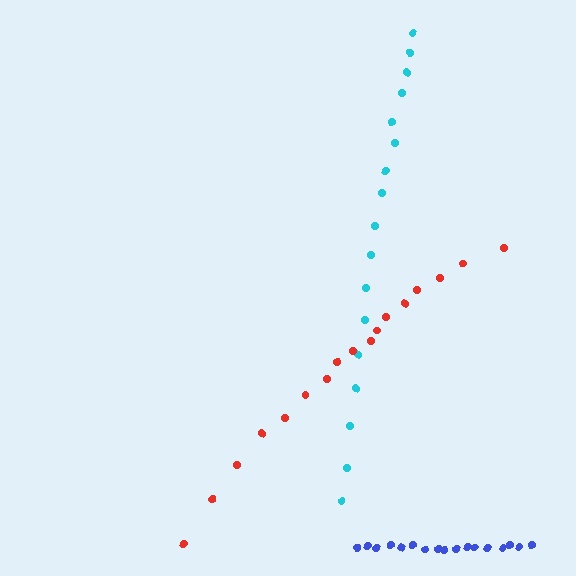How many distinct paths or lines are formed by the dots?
There are 3 distinct paths.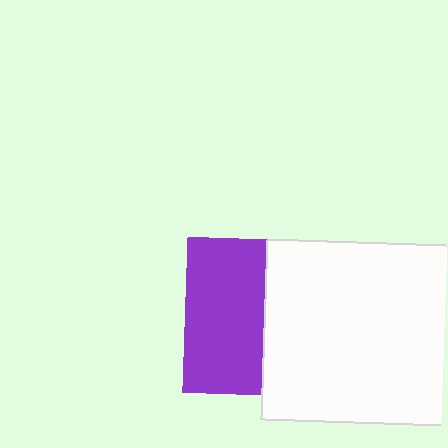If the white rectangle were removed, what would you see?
You would see the complete purple square.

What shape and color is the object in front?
The object in front is a white rectangle.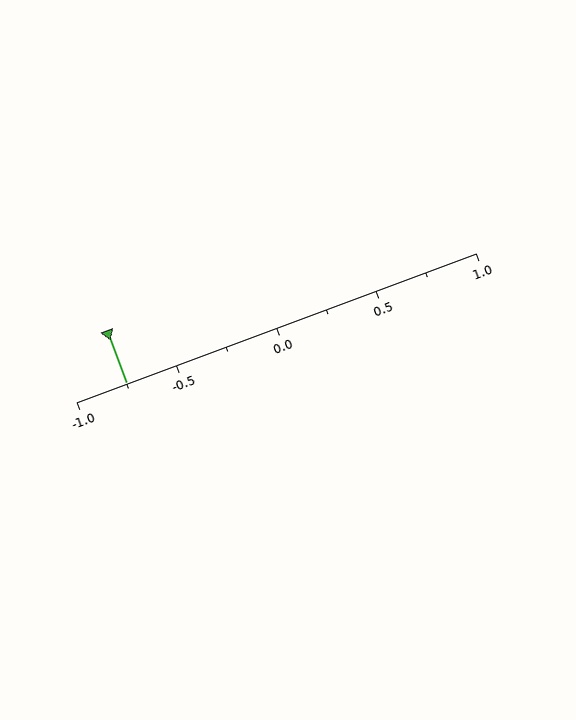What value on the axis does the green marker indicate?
The marker indicates approximately -0.75.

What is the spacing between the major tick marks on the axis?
The major ticks are spaced 0.5 apart.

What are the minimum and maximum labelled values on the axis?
The axis runs from -1.0 to 1.0.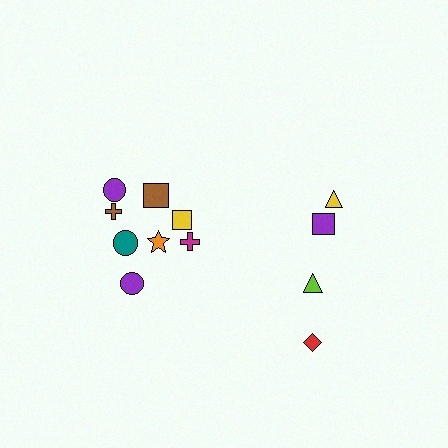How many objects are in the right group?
There are 4 objects.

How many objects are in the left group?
There are 8 objects.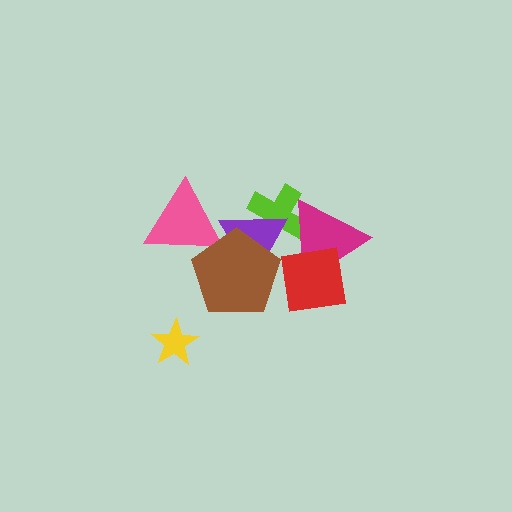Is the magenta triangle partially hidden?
Yes, it is partially covered by another shape.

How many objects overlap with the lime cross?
2 objects overlap with the lime cross.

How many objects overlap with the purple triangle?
4 objects overlap with the purple triangle.